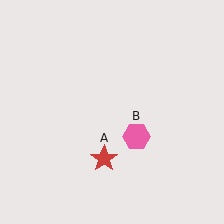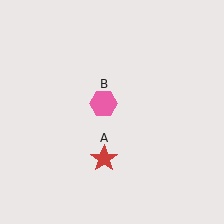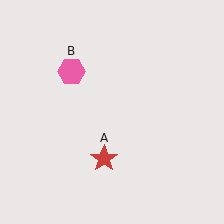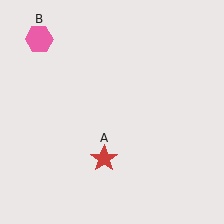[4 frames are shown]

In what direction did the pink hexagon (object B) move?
The pink hexagon (object B) moved up and to the left.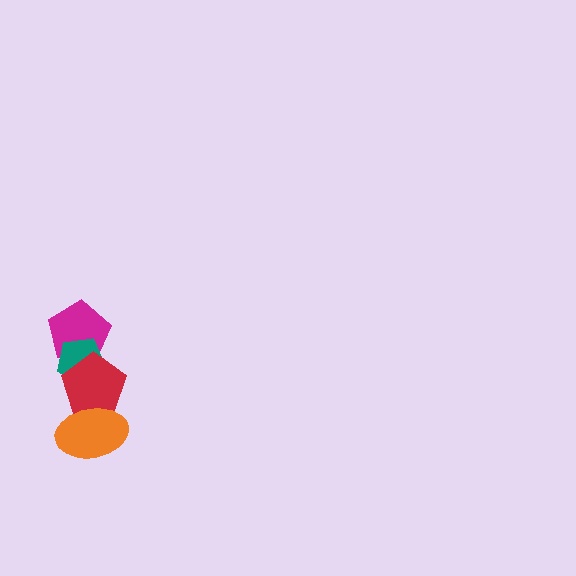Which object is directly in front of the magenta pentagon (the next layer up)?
The teal pentagon is directly in front of the magenta pentagon.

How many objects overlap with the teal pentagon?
2 objects overlap with the teal pentagon.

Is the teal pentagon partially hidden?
Yes, it is partially covered by another shape.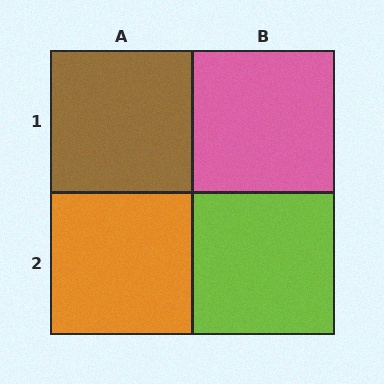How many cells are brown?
1 cell is brown.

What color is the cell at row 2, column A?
Orange.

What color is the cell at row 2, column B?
Lime.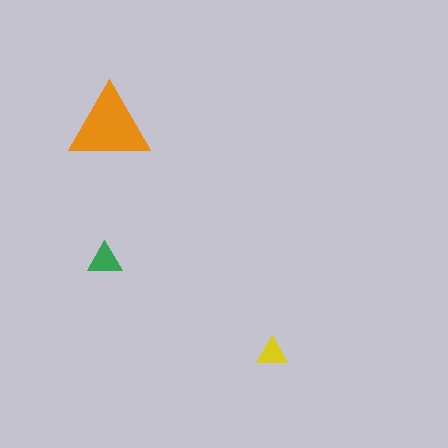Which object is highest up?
The orange triangle is topmost.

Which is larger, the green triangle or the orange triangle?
The orange one.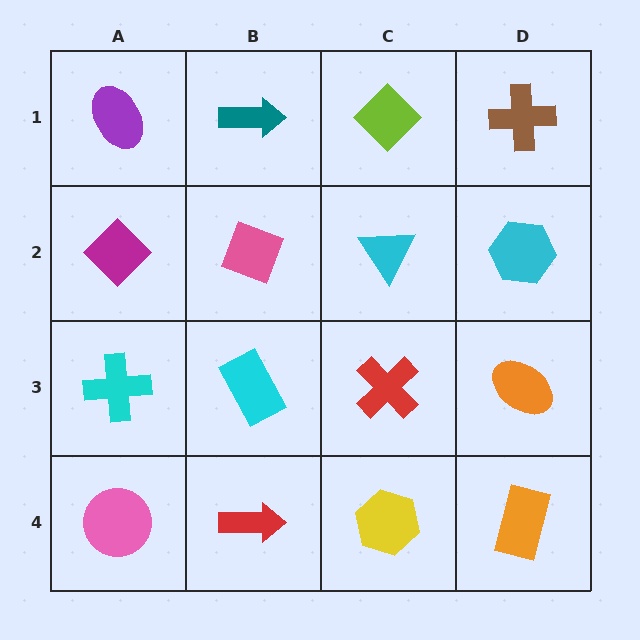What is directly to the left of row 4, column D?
A yellow hexagon.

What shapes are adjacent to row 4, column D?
An orange ellipse (row 3, column D), a yellow hexagon (row 4, column C).